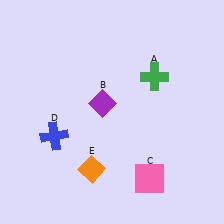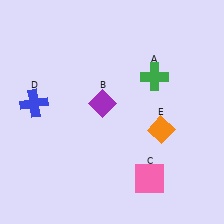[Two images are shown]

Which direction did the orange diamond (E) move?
The orange diamond (E) moved right.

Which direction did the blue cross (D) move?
The blue cross (D) moved up.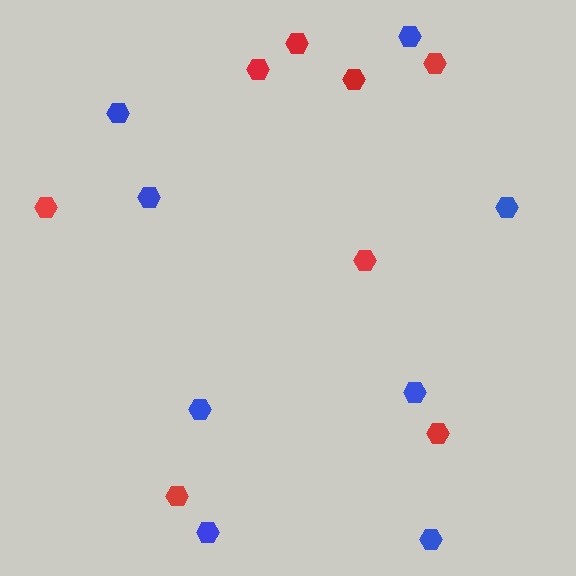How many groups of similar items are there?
There are 2 groups: one group of blue hexagons (8) and one group of red hexagons (8).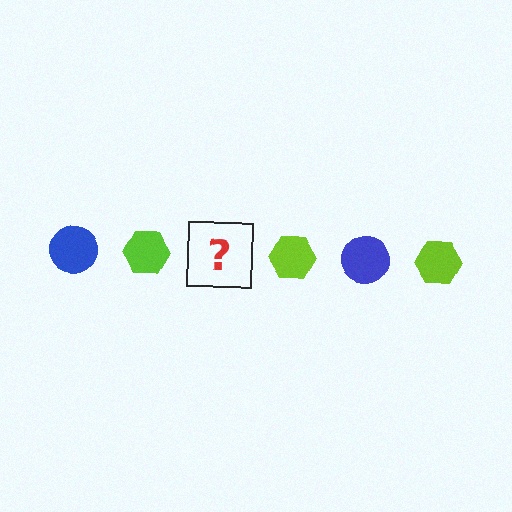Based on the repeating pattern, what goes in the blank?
The blank should be a blue circle.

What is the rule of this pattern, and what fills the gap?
The rule is that the pattern alternates between blue circle and lime hexagon. The gap should be filled with a blue circle.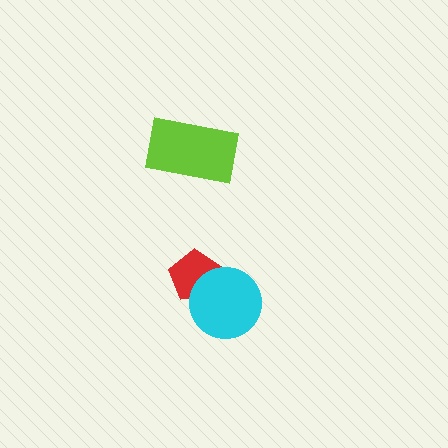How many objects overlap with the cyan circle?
1 object overlaps with the cyan circle.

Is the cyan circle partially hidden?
No, no other shape covers it.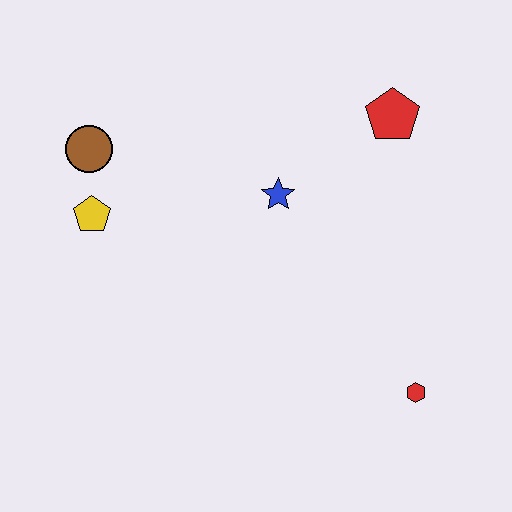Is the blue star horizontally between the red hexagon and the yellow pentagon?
Yes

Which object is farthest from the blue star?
The red hexagon is farthest from the blue star.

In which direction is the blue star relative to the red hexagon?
The blue star is above the red hexagon.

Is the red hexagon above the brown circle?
No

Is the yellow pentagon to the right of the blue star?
No